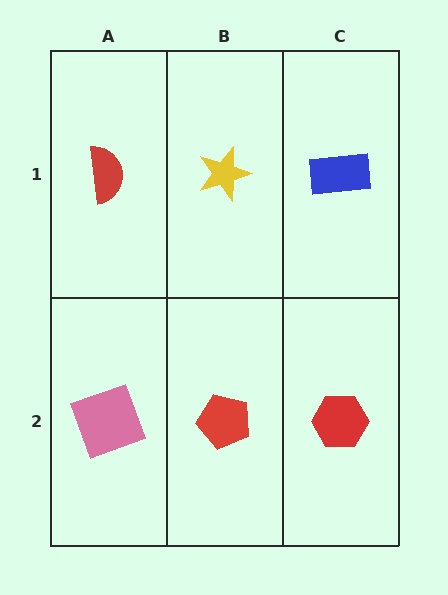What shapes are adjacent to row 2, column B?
A yellow star (row 1, column B), a pink square (row 2, column A), a red hexagon (row 2, column C).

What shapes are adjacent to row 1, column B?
A red pentagon (row 2, column B), a red semicircle (row 1, column A), a blue rectangle (row 1, column C).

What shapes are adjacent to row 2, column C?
A blue rectangle (row 1, column C), a red pentagon (row 2, column B).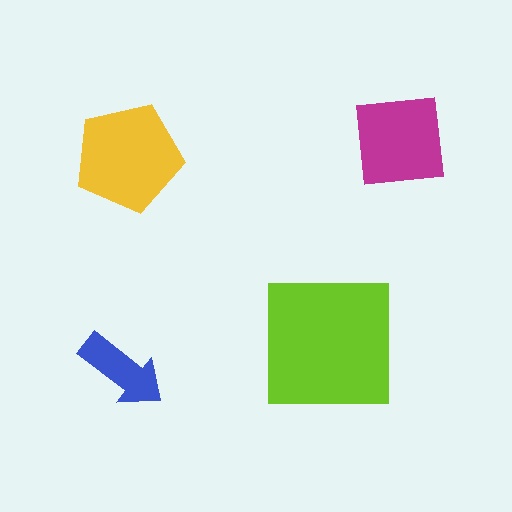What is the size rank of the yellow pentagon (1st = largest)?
2nd.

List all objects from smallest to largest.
The blue arrow, the magenta square, the yellow pentagon, the lime square.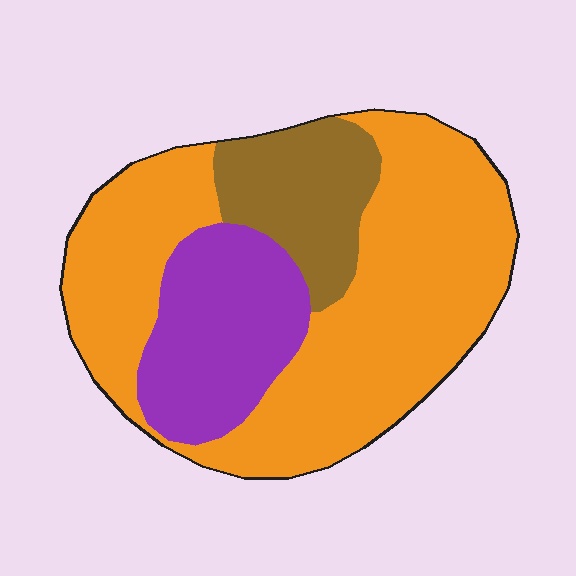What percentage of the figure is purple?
Purple takes up about one fifth (1/5) of the figure.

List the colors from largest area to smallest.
From largest to smallest: orange, purple, brown.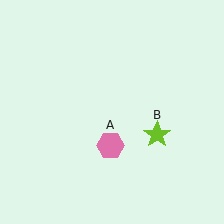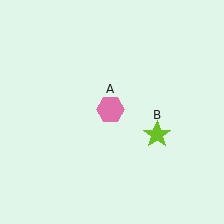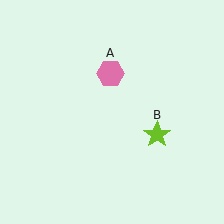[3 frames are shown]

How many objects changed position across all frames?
1 object changed position: pink hexagon (object A).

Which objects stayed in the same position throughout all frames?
Lime star (object B) remained stationary.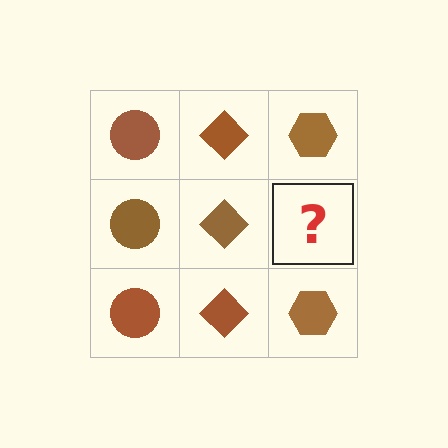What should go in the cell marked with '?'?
The missing cell should contain a brown hexagon.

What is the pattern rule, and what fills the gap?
The rule is that each column has a consistent shape. The gap should be filled with a brown hexagon.